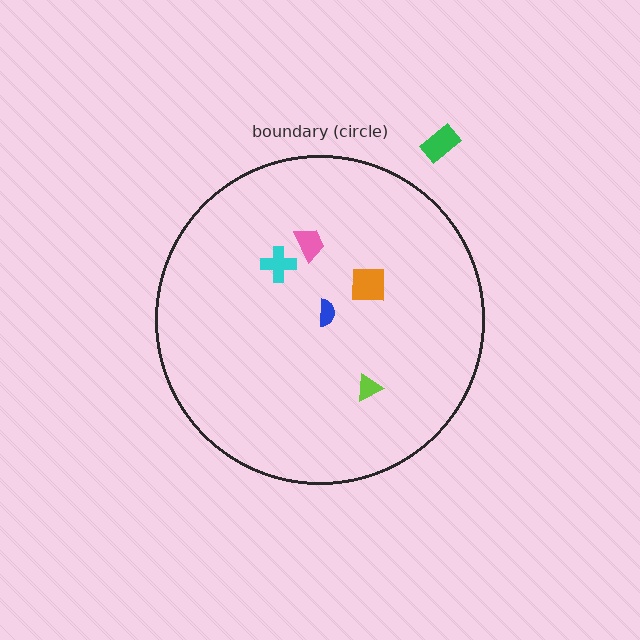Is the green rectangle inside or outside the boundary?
Outside.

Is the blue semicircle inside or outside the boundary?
Inside.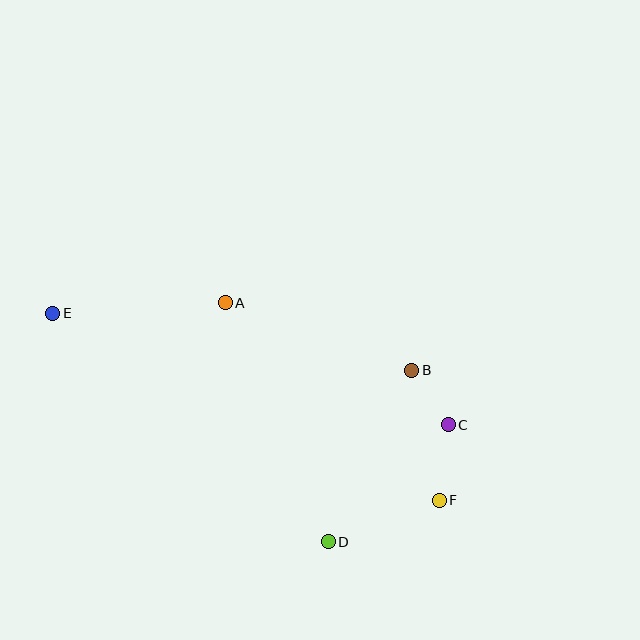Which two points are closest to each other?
Points B and C are closest to each other.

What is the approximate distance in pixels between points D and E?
The distance between D and E is approximately 358 pixels.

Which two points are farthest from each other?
Points E and F are farthest from each other.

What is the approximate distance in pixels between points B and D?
The distance between B and D is approximately 191 pixels.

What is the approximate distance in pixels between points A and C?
The distance between A and C is approximately 254 pixels.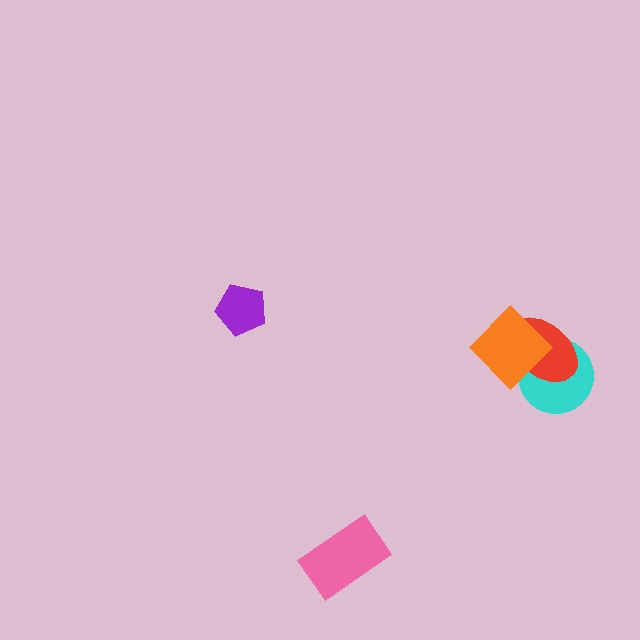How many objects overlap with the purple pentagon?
0 objects overlap with the purple pentagon.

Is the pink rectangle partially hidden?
No, no other shape covers it.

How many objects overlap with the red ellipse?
2 objects overlap with the red ellipse.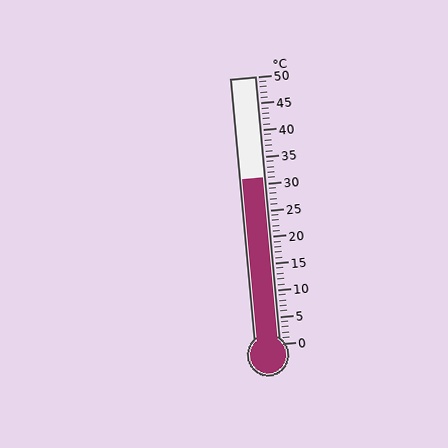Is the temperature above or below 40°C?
The temperature is below 40°C.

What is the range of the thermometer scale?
The thermometer scale ranges from 0°C to 50°C.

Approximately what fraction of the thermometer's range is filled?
The thermometer is filled to approximately 60% of its range.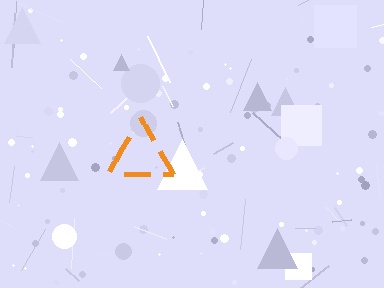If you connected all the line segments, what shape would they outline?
They would outline a triangle.